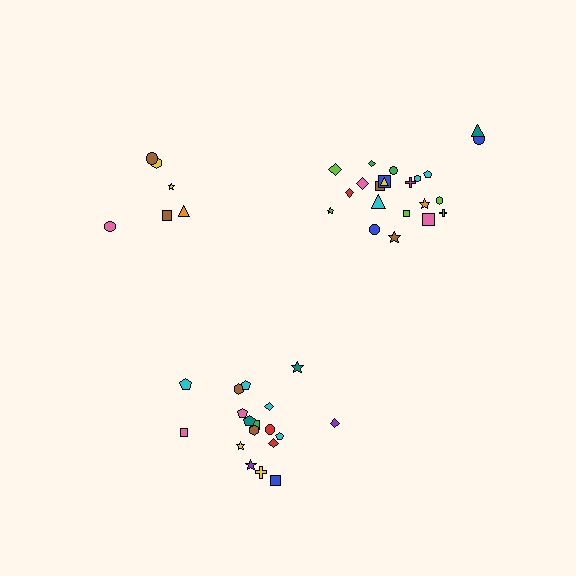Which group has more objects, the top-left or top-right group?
The top-right group.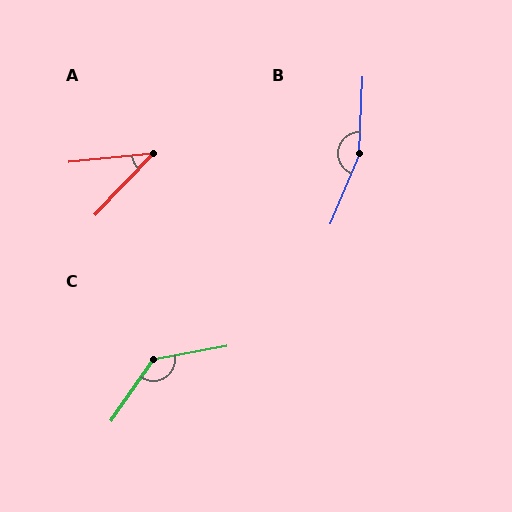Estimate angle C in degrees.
Approximately 136 degrees.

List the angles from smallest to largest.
A (40°), C (136°), B (160°).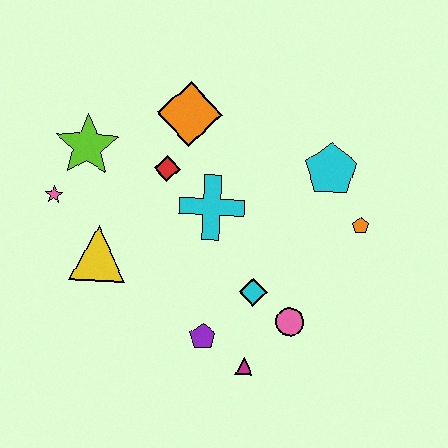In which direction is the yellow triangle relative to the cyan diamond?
The yellow triangle is to the left of the cyan diamond.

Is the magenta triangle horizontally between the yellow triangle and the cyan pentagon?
Yes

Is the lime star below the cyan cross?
No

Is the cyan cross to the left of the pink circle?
Yes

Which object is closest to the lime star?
The pink star is closest to the lime star.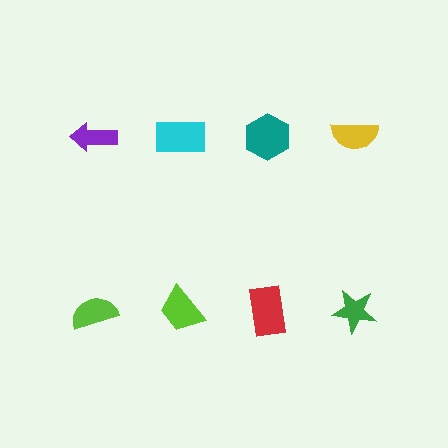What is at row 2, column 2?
A lime trapezoid.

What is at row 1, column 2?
A cyan rectangle.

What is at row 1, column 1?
A purple arrow.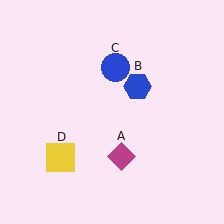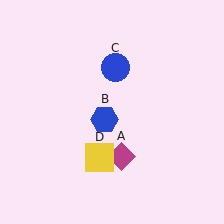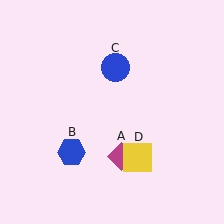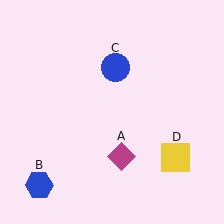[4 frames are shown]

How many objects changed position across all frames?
2 objects changed position: blue hexagon (object B), yellow square (object D).